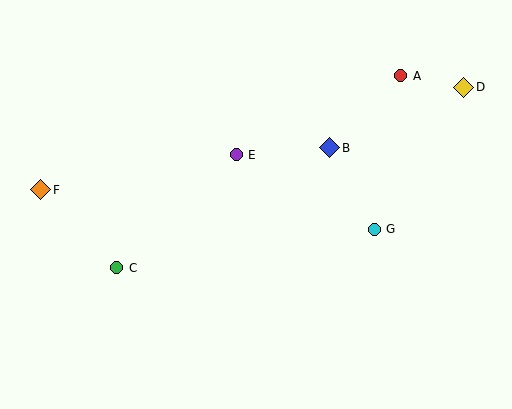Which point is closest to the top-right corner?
Point D is closest to the top-right corner.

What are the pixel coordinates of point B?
Point B is at (330, 148).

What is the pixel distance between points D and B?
The distance between D and B is 147 pixels.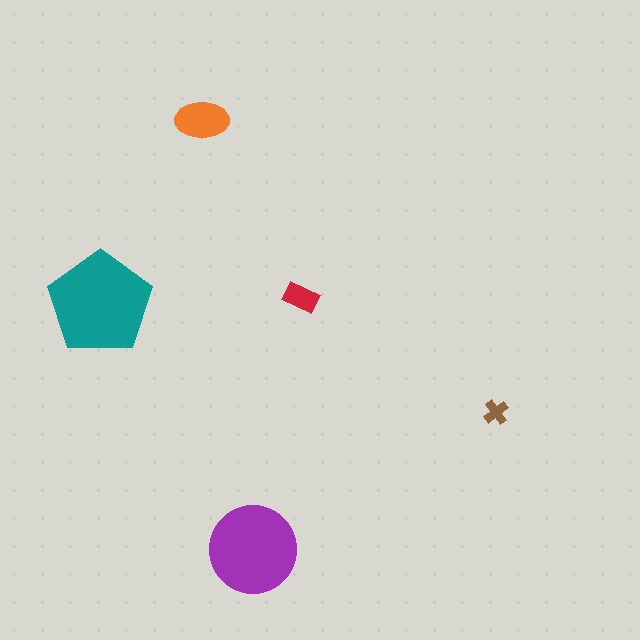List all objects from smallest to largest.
The brown cross, the red rectangle, the orange ellipse, the purple circle, the teal pentagon.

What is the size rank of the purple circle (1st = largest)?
2nd.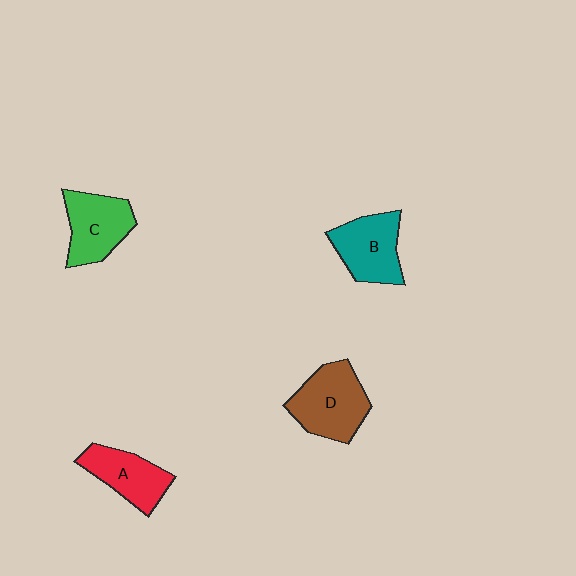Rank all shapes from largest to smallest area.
From largest to smallest: D (brown), C (green), B (teal), A (red).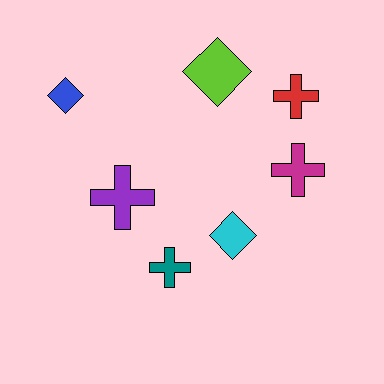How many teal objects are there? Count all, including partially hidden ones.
There is 1 teal object.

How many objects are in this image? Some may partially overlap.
There are 7 objects.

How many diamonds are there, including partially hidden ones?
There are 3 diamonds.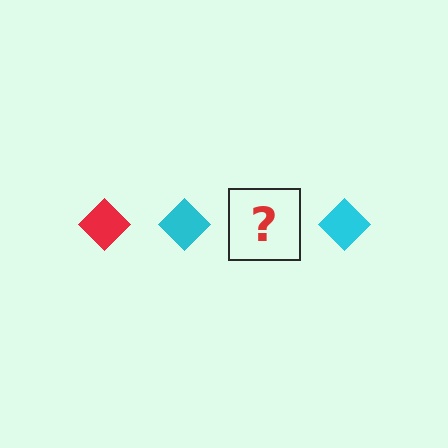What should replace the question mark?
The question mark should be replaced with a red diamond.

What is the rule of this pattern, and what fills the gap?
The rule is that the pattern cycles through red, cyan diamonds. The gap should be filled with a red diamond.